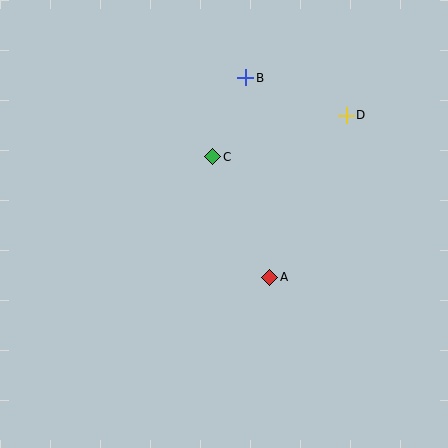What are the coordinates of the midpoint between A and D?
The midpoint between A and D is at (308, 196).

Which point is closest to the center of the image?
Point C at (213, 157) is closest to the center.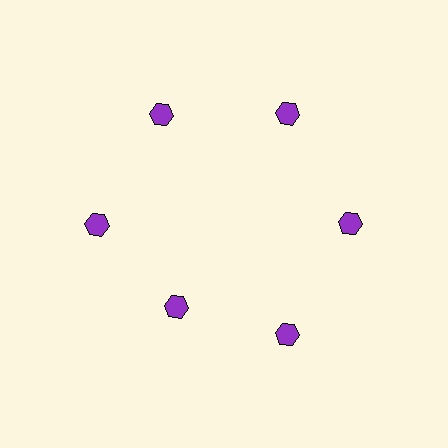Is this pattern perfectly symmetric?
No. The 6 purple hexagons are arranged in a ring, but one element near the 7 o'clock position is pulled inward toward the center, breaking the 6-fold rotational symmetry.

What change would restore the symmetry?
The symmetry would be restored by moving it outward, back onto the ring so that all 6 hexagons sit at equal angles and equal distance from the center.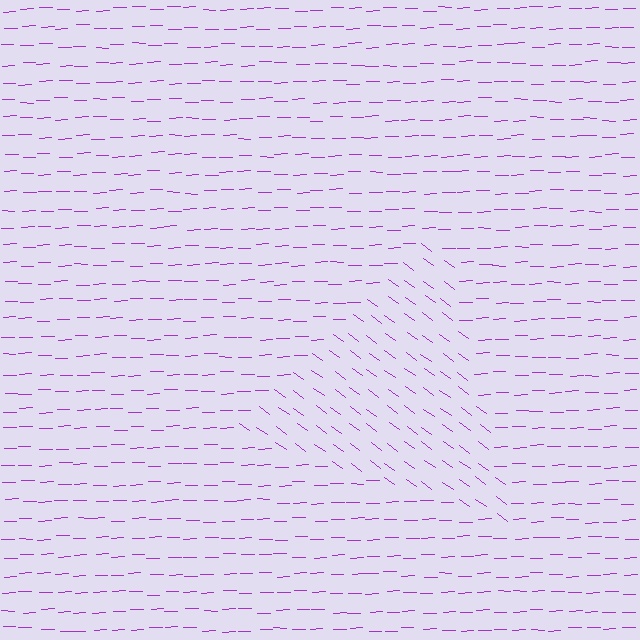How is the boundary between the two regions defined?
The boundary is defined purely by a change in line orientation (approximately 38 degrees difference). All lines are the same color and thickness.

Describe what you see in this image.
The image is filled with small purple line segments. A triangle region in the image has lines oriented differently from the surrounding lines, creating a visible texture boundary.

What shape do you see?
I see a triangle.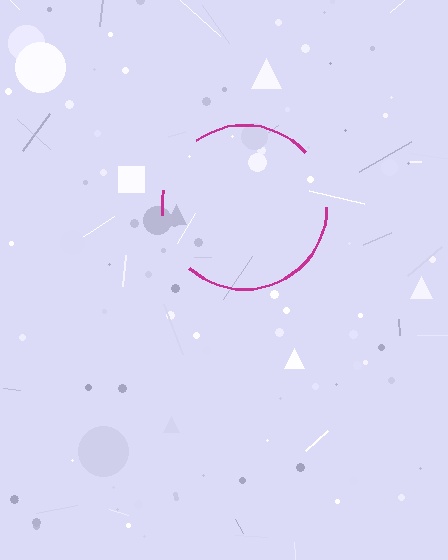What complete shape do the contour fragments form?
The contour fragments form a circle.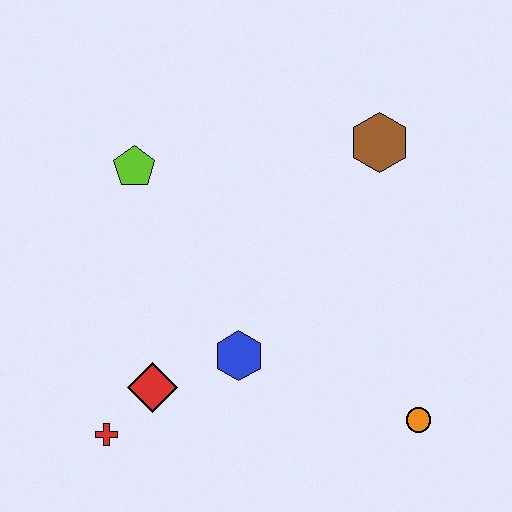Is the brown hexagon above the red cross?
Yes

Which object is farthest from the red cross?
The brown hexagon is farthest from the red cross.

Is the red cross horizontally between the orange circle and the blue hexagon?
No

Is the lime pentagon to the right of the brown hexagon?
No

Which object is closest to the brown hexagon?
The lime pentagon is closest to the brown hexagon.